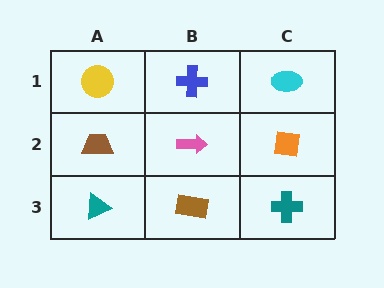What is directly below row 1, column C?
An orange square.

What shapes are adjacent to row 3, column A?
A brown trapezoid (row 2, column A), a brown rectangle (row 3, column B).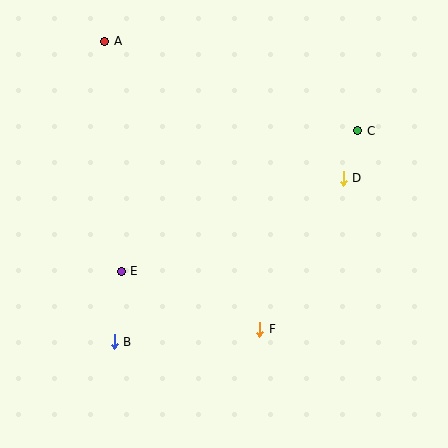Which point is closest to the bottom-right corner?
Point F is closest to the bottom-right corner.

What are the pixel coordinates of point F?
Point F is at (260, 329).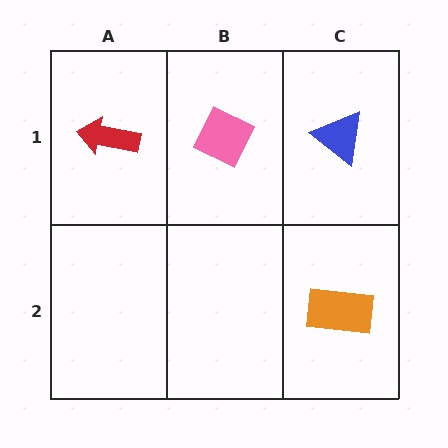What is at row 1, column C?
A blue triangle.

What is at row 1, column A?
A red arrow.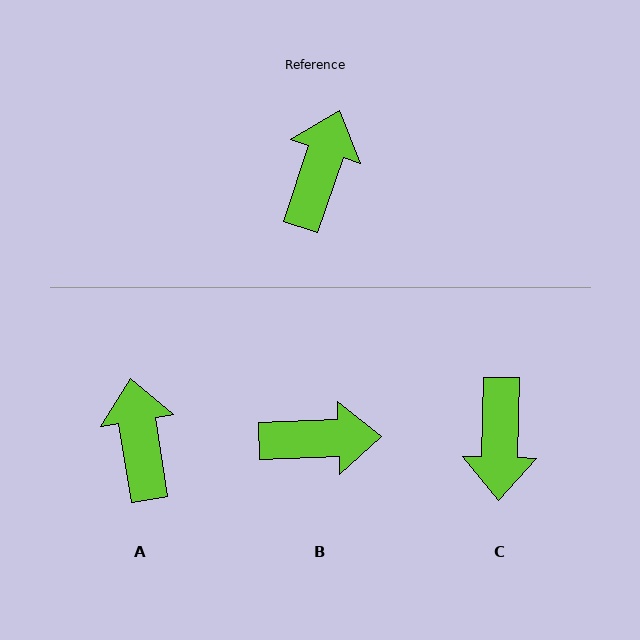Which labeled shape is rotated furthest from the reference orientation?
C, about 163 degrees away.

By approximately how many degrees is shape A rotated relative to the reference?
Approximately 28 degrees counter-clockwise.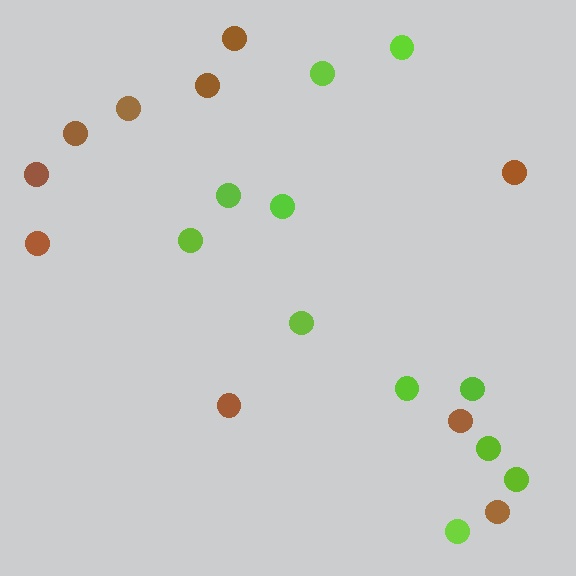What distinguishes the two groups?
There are 2 groups: one group of brown circles (10) and one group of lime circles (11).